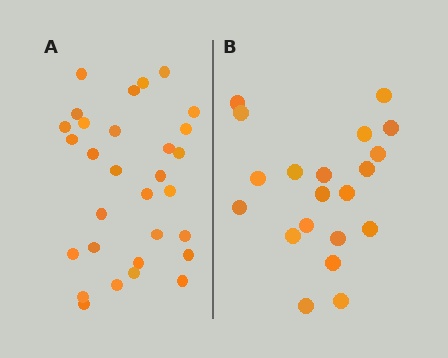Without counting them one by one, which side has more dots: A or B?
Region A (the left region) has more dots.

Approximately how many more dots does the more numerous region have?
Region A has roughly 10 or so more dots than region B.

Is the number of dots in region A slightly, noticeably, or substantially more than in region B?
Region A has substantially more. The ratio is roughly 1.5 to 1.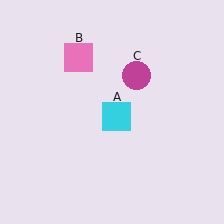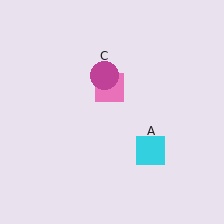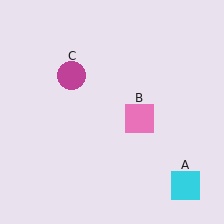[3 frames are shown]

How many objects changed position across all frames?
3 objects changed position: cyan square (object A), pink square (object B), magenta circle (object C).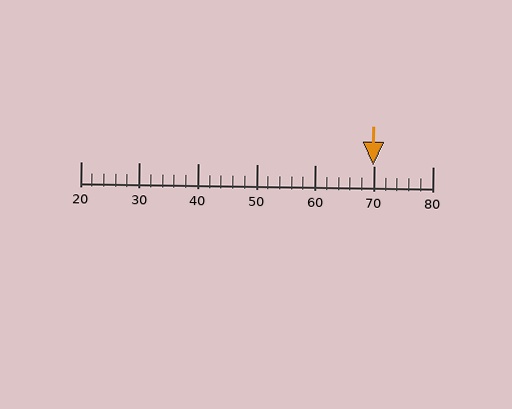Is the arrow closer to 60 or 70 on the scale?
The arrow is closer to 70.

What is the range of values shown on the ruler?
The ruler shows values from 20 to 80.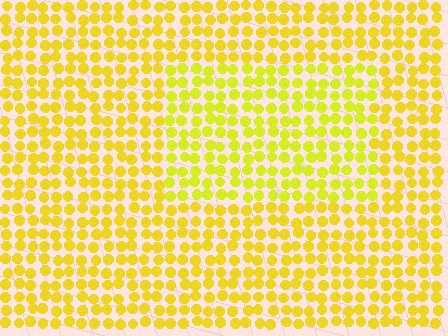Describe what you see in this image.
The image is filled with small yellow elements in a uniform arrangement. A rectangle-shaped region is visible where the elements are tinted to a slightly different hue, forming a subtle color boundary.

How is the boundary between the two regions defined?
The boundary is defined purely by a slight shift in hue (about 15 degrees). Spacing, size, and orientation are identical on both sides.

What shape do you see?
I see a rectangle.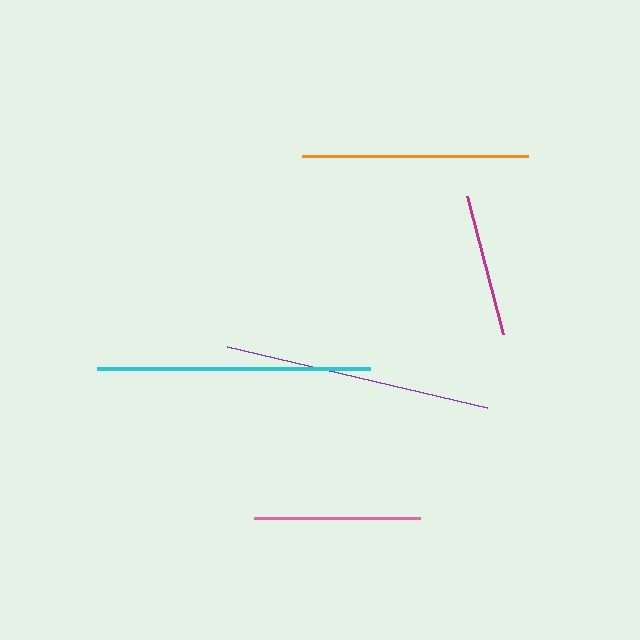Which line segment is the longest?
The cyan line is the longest at approximately 272 pixels.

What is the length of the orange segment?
The orange segment is approximately 226 pixels long.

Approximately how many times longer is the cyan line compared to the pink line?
The cyan line is approximately 1.6 times the length of the pink line.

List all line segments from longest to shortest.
From longest to shortest: cyan, purple, orange, pink, magenta.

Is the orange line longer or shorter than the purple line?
The purple line is longer than the orange line.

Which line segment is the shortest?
The magenta line is the shortest at approximately 142 pixels.